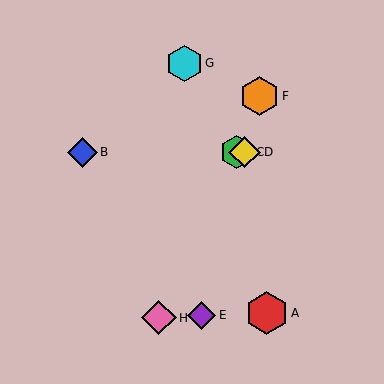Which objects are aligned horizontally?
Objects B, C, D are aligned horizontally.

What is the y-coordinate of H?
Object H is at y≈318.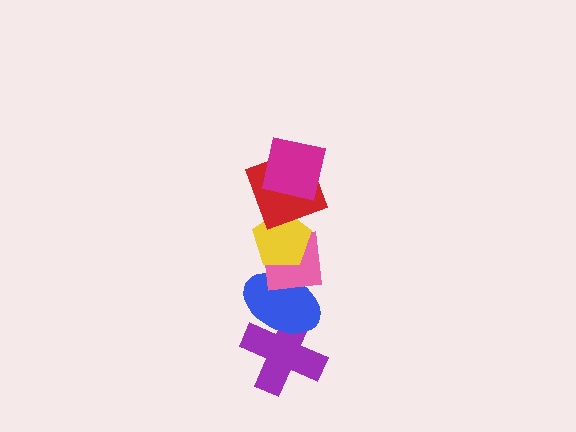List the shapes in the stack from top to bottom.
From top to bottom: the magenta square, the red square, the yellow pentagon, the pink square, the blue ellipse, the purple cross.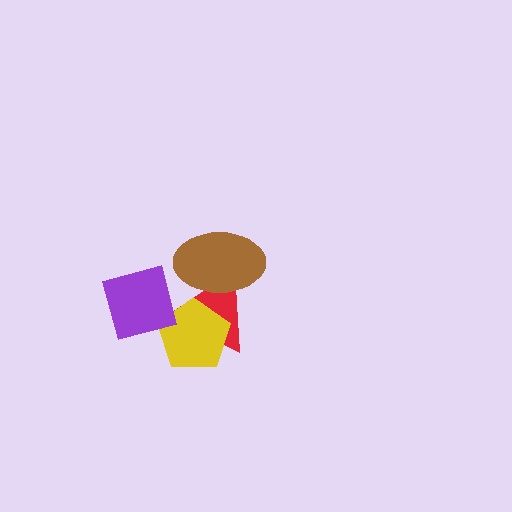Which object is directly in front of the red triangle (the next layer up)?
The yellow pentagon is directly in front of the red triangle.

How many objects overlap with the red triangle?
2 objects overlap with the red triangle.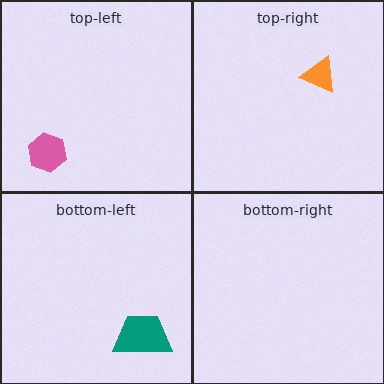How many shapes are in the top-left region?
1.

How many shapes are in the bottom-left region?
1.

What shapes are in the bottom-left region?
The teal trapezoid.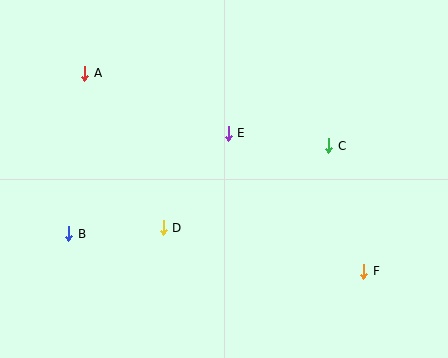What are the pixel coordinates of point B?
Point B is at (69, 234).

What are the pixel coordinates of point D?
Point D is at (163, 228).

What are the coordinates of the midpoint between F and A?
The midpoint between F and A is at (224, 172).